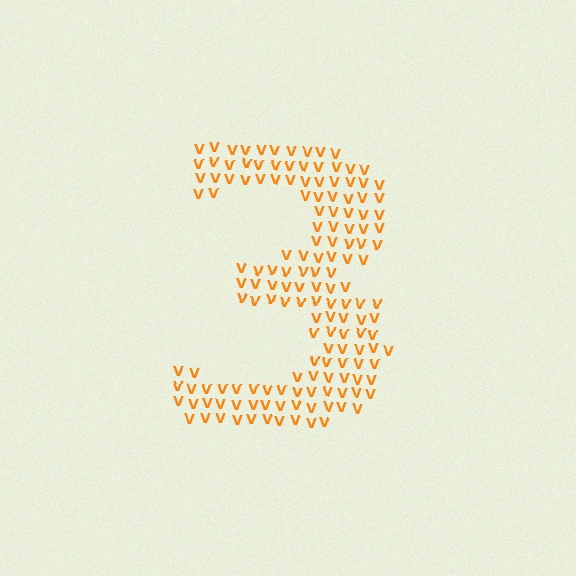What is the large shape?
The large shape is the digit 3.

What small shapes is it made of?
It is made of small letter V's.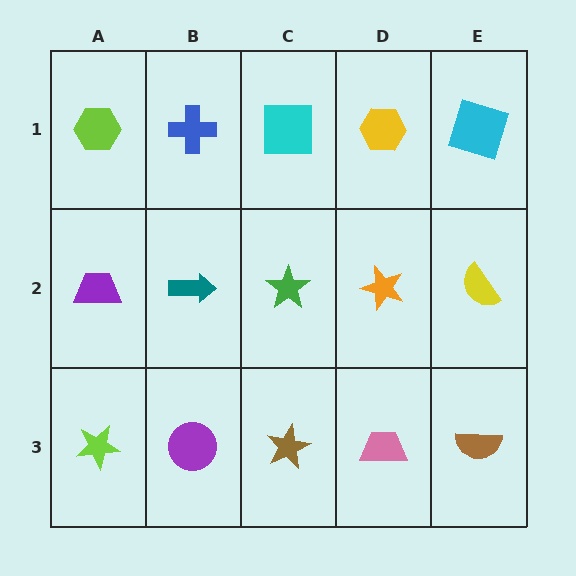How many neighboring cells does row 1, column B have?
3.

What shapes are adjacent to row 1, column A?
A purple trapezoid (row 2, column A), a blue cross (row 1, column B).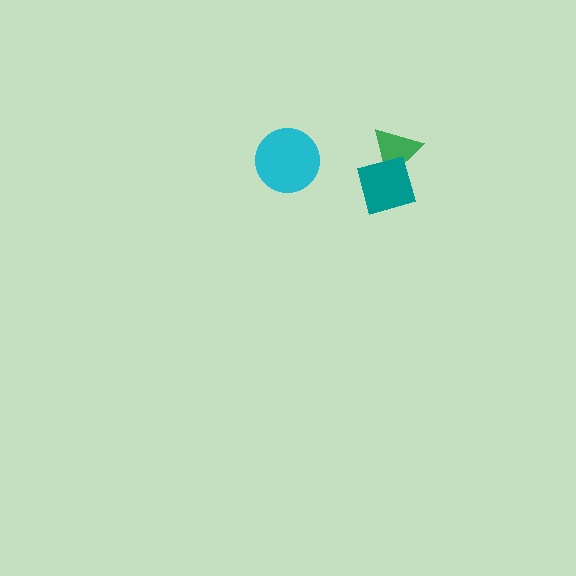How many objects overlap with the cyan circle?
0 objects overlap with the cyan circle.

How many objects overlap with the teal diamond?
1 object overlaps with the teal diamond.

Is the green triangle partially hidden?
Yes, it is partially covered by another shape.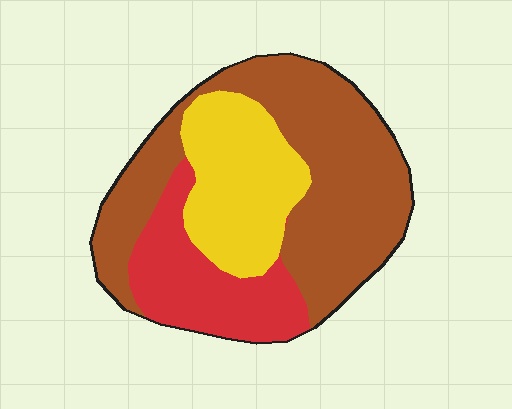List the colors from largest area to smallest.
From largest to smallest: brown, yellow, red.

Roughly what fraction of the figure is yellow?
Yellow covers 26% of the figure.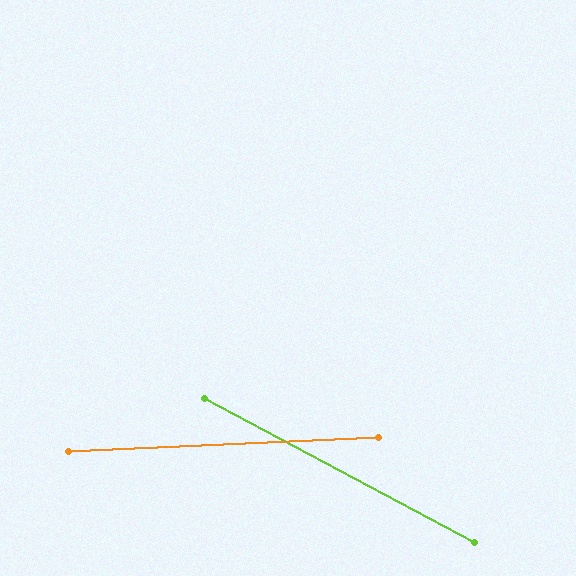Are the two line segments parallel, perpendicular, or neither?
Neither parallel nor perpendicular — they differ by about 31°.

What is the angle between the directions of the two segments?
Approximately 31 degrees.